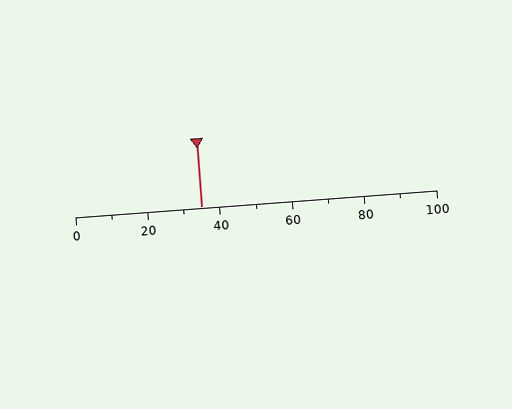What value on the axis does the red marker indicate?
The marker indicates approximately 35.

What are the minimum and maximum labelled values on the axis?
The axis runs from 0 to 100.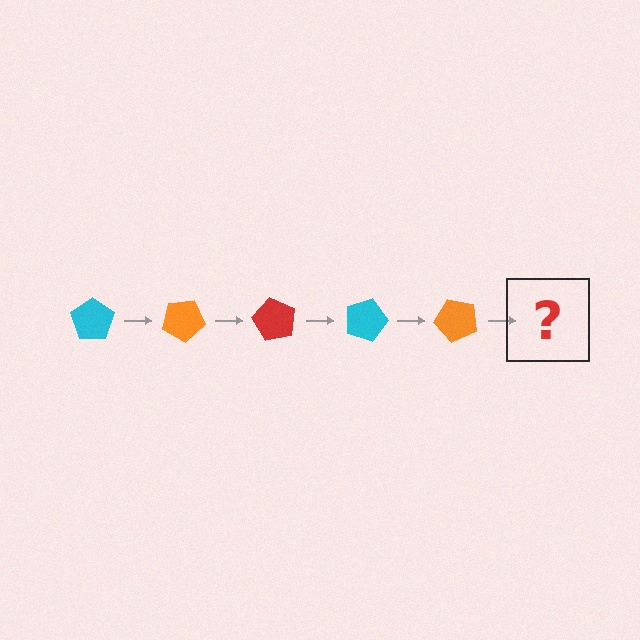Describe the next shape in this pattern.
It should be a red pentagon, rotated 150 degrees from the start.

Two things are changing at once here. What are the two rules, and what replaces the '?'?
The two rules are that it rotates 30 degrees each step and the color cycles through cyan, orange, and red. The '?' should be a red pentagon, rotated 150 degrees from the start.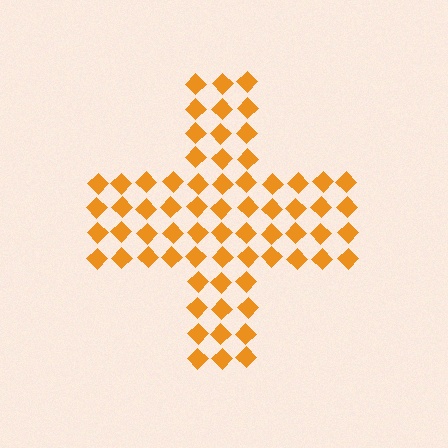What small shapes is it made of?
It is made of small diamonds.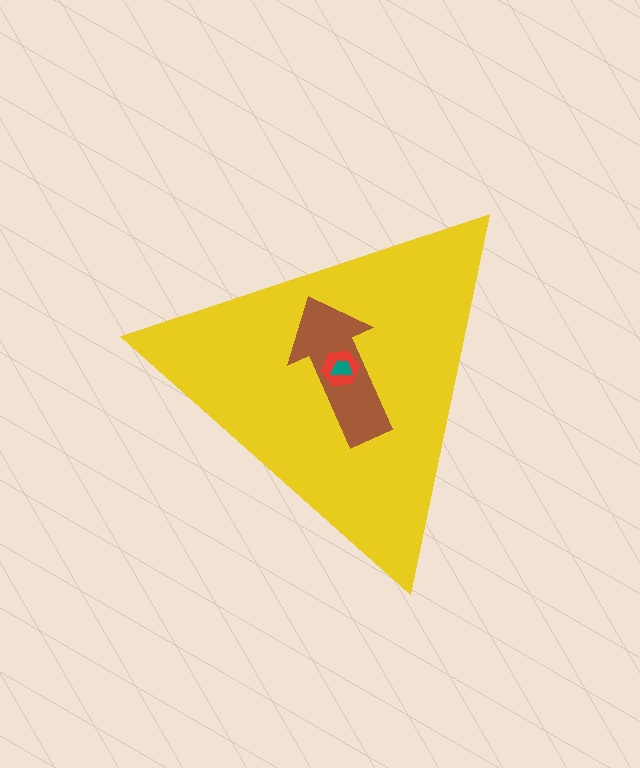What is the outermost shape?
The yellow triangle.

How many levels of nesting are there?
4.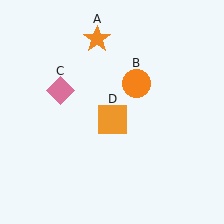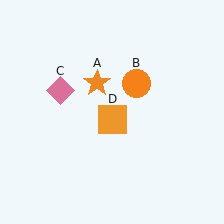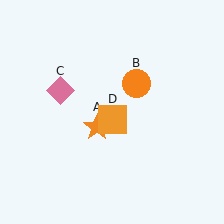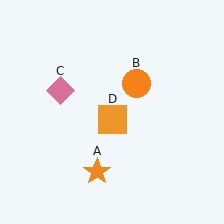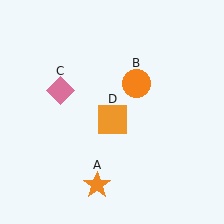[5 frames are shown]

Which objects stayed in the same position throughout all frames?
Orange circle (object B) and pink diamond (object C) and orange square (object D) remained stationary.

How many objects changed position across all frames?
1 object changed position: orange star (object A).